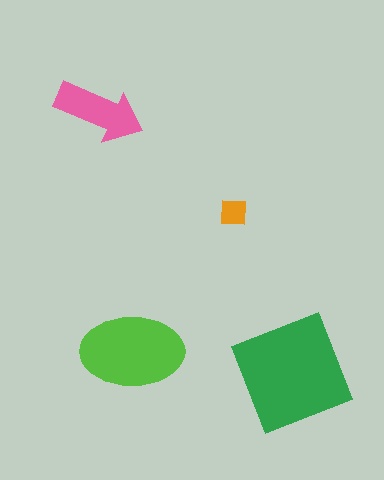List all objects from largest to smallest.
The green square, the lime ellipse, the pink arrow, the orange square.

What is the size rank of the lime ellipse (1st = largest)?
2nd.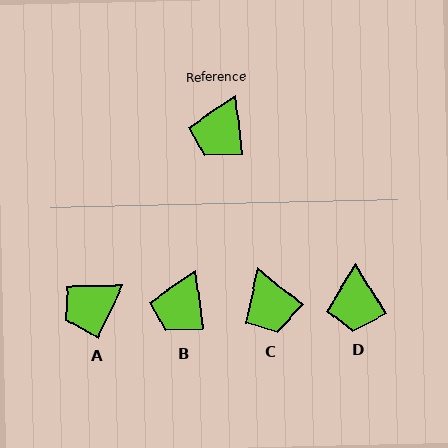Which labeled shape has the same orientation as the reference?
B.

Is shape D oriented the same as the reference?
No, it is off by about 24 degrees.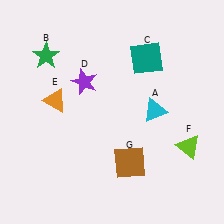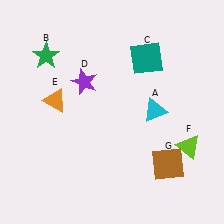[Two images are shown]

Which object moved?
The brown square (G) moved right.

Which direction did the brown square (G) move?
The brown square (G) moved right.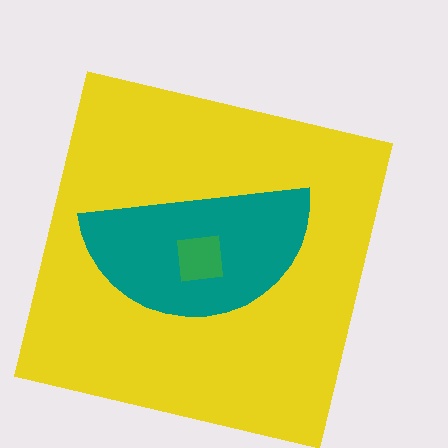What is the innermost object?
The green square.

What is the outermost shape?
The yellow square.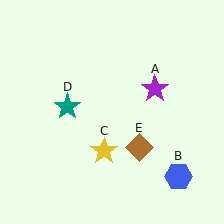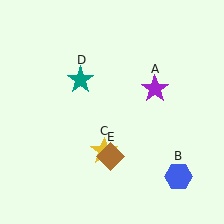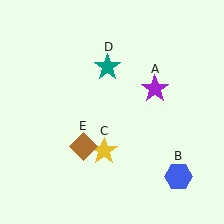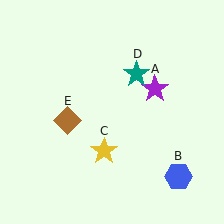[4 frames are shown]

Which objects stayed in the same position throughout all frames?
Purple star (object A) and blue hexagon (object B) and yellow star (object C) remained stationary.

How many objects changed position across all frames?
2 objects changed position: teal star (object D), brown diamond (object E).